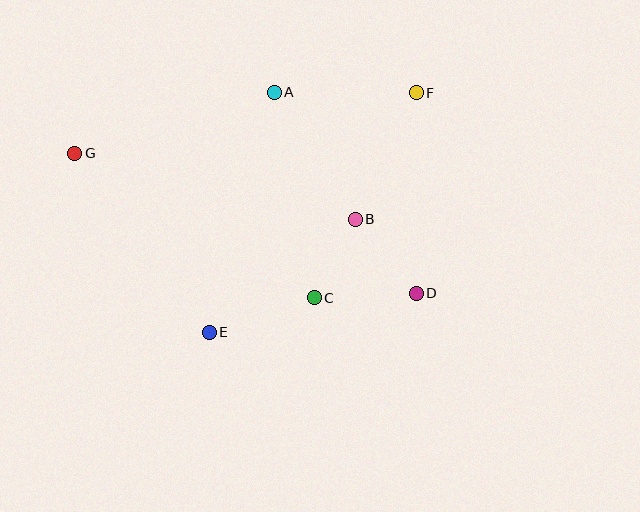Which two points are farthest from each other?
Points D and G are farthest from each other.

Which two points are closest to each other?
Points B and C are closest to each other.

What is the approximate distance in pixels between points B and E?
The distance between B and E is approximately 185 pixels.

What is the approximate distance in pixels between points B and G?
The distance between B and G is approximately 288 pixels.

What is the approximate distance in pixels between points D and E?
The distance between D and E is approximately 211 pixels.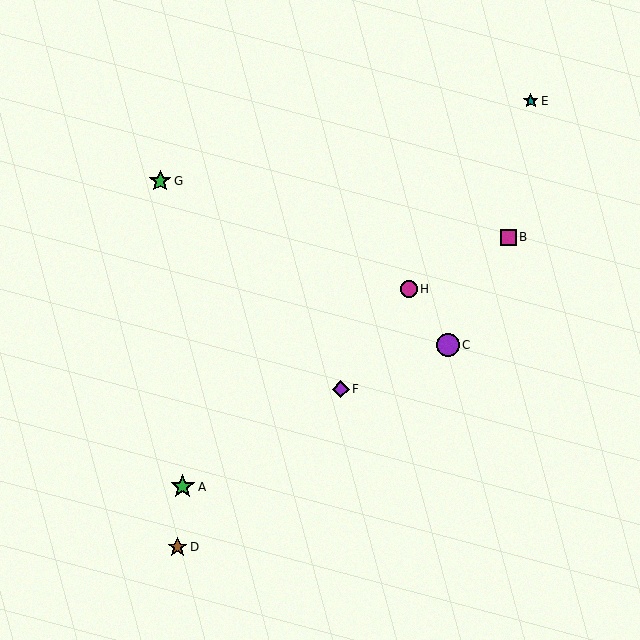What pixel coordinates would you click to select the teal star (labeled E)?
Click at (531, 101) to select the teal star E.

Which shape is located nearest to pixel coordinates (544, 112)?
The teal star (labeled E) at (531, 101) is nearest to that location.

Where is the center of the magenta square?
The center of the magenta square is at (508, 237).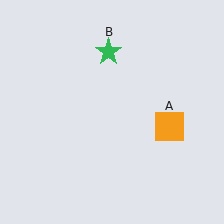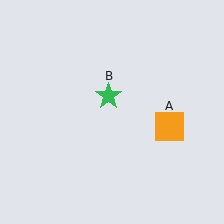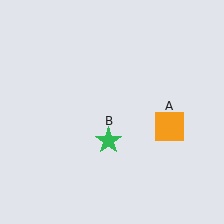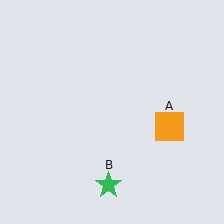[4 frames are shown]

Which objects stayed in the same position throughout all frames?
Orange square (object A) remained stationary.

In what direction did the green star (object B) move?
The green star (object B) moved down.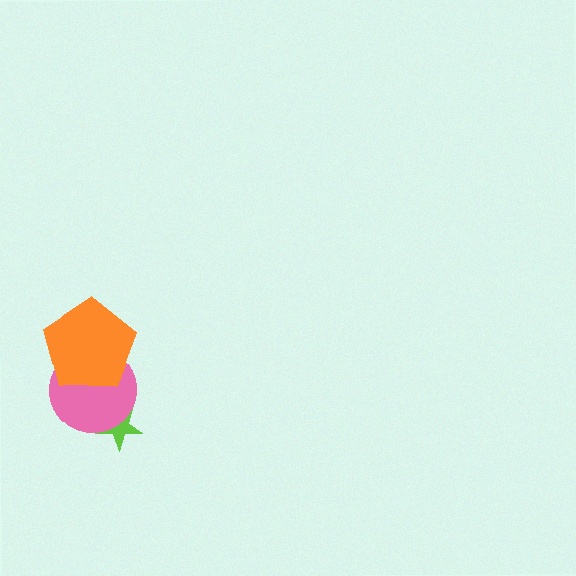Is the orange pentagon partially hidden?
No, no other shape covers it.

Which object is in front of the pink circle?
The orange pentagon is in front of the pink circle.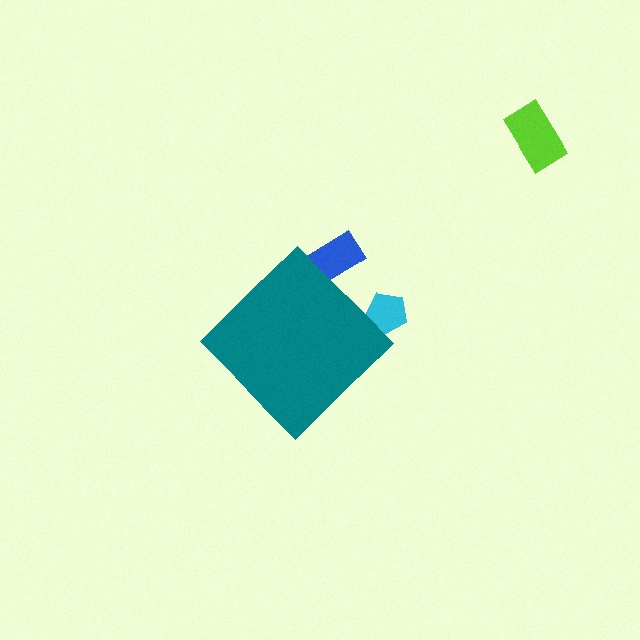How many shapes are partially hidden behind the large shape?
2 shapes are partially hidden.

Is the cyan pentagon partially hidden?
Yes, the cyan pentagon is partially hidden behind the teal diamond.